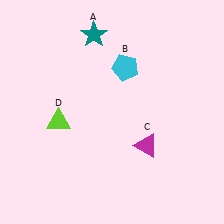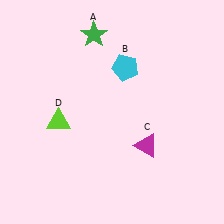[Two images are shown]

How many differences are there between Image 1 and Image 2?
There is 1 difference between the two images.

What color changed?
The star (A) changed from teal in Image 1 to green in Image 2.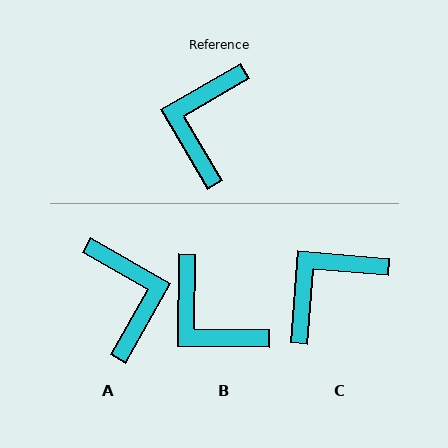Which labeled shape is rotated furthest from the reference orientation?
A, about 150 degrees away.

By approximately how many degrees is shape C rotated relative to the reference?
Approximately 35 degrees clockwise.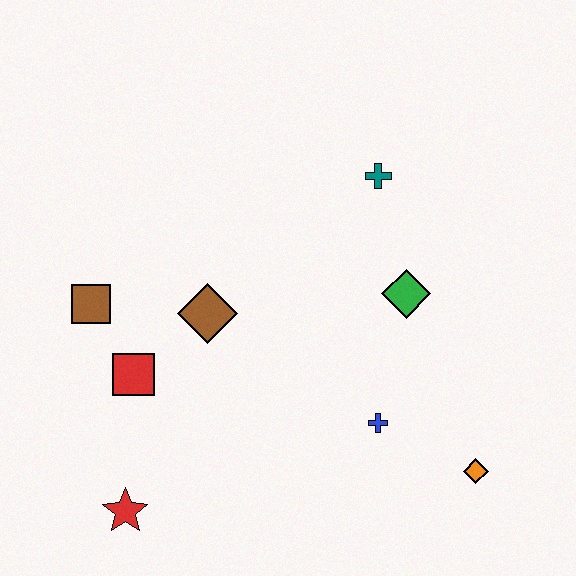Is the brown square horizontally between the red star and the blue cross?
No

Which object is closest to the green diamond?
The teal cross is closest to the green diamond.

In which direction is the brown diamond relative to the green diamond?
The brown diamond is to the left of the green diamond.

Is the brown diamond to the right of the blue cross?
No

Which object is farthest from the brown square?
The orange diamond is farthest from the brown square.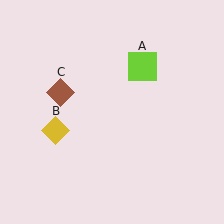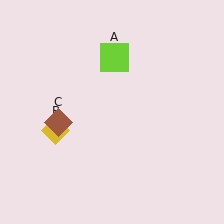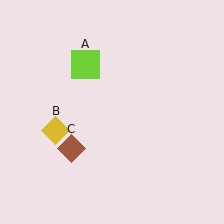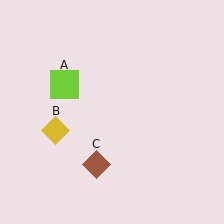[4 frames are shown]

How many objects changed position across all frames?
2 objects changed position: lime square (object A), brown diamond (object C).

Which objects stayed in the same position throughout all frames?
Yellow diamond (object B) remained stationary.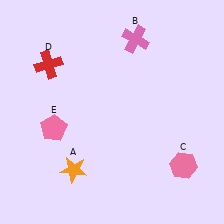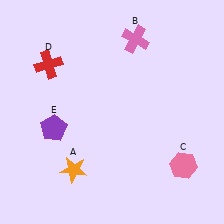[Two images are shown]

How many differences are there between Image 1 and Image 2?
There is 1 difference between the two images.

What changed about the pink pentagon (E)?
In Image 1, E is pink. In Image 2, it changed to purple.